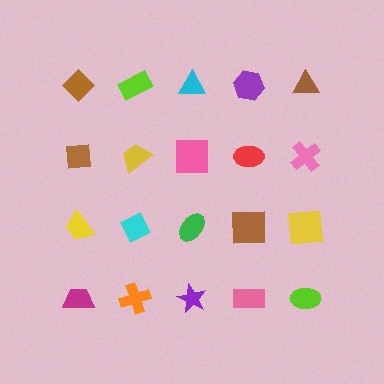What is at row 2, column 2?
A yellow trapezoid.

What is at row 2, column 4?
A red ellipse.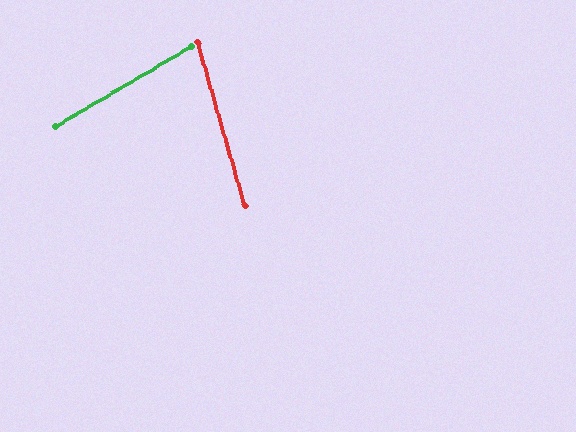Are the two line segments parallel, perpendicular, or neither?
Neither parallel nor perpendicular — they differ by about 75°.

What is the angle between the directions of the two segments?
Approximately 75 degrees.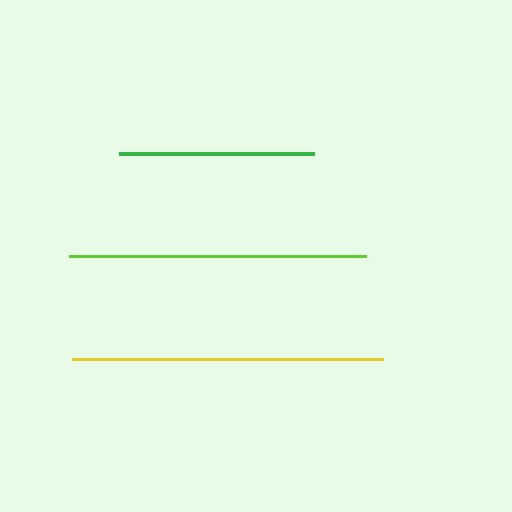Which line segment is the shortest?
The green line is the shortest at approximately 194 pixels.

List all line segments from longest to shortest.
From longest to shortest: yellow, lime, green.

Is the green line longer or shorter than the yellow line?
The yellow line is longer than the green line.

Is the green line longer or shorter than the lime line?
The lime line is longer than the green line.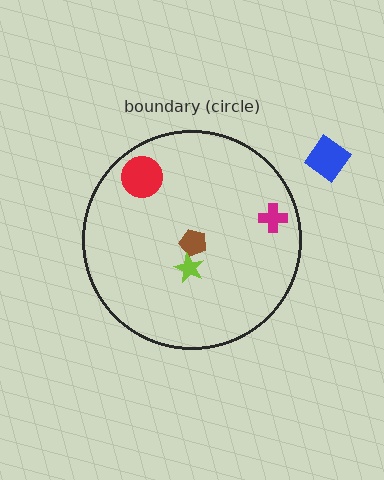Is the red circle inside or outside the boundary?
Inside.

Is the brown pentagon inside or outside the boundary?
Inside.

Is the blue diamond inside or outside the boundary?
Outside.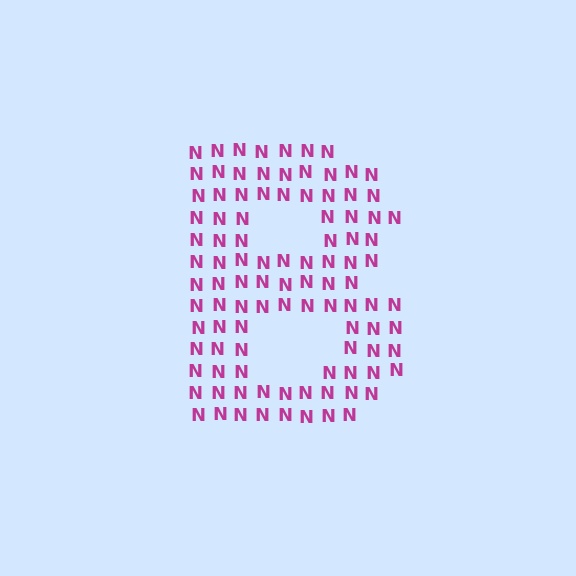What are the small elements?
The small elements are letter N's.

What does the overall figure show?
The overall figure shows the letter B.